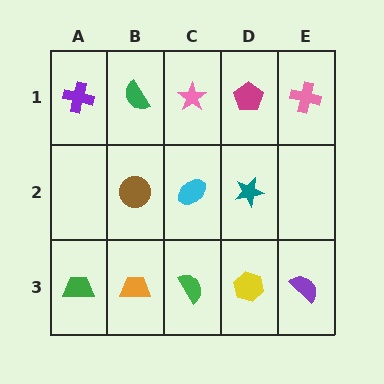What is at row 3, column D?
A yellow hexagon.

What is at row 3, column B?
An orange trapezoid.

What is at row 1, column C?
A pink star.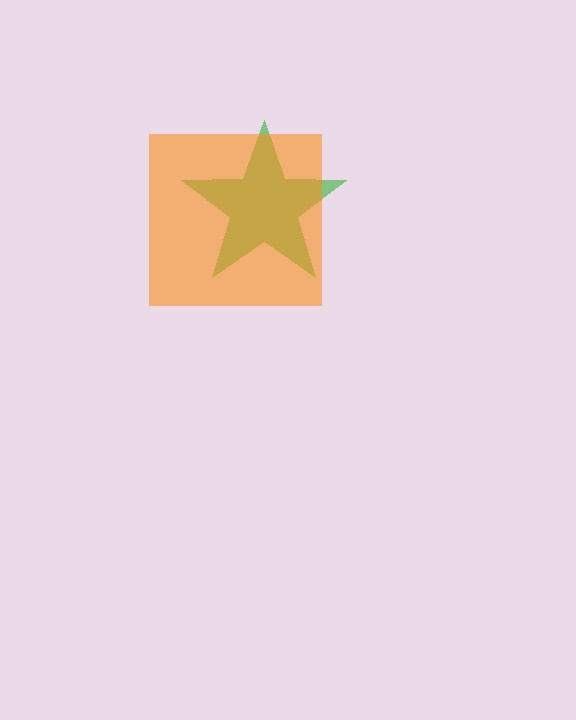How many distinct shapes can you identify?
There are 2 distinct shapes: a green star, an orange square.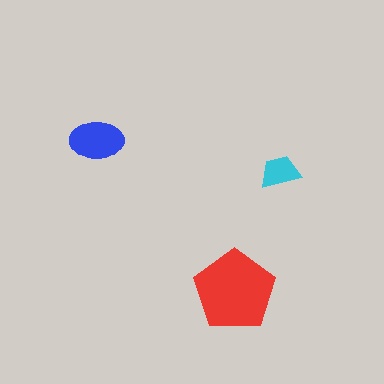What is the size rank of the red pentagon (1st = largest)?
1st.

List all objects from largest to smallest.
The red pentagon, the blue ellipse, the cyan trapezoid.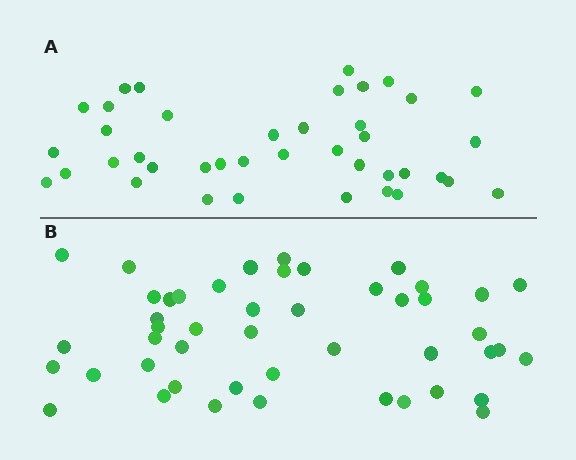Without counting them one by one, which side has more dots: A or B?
Region B (the bottom region) has more dots.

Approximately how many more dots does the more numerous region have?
Region B has roughly 8 or so more dots than region A.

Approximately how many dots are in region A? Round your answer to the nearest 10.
About 40 dots.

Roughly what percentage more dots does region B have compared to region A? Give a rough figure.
About 20% more.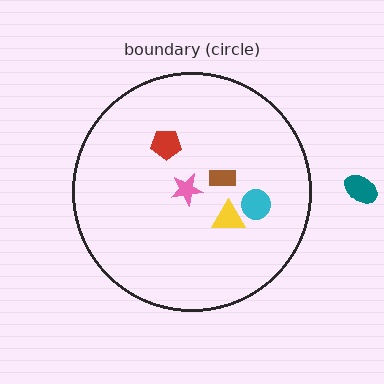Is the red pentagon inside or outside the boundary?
Inside.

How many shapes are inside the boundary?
5 inside, 1 outside.